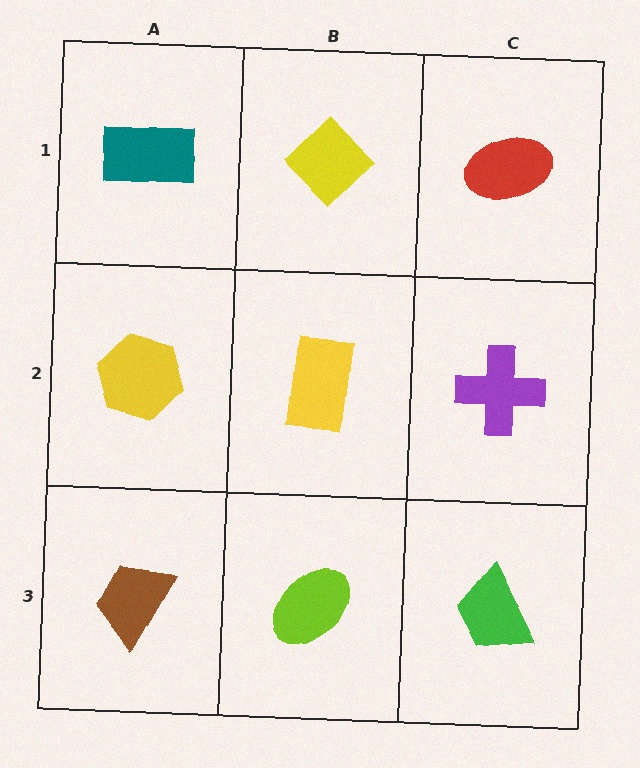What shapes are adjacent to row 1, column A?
A yellow hexagon (row 2, column A), a yellow diamond (row 1, column B).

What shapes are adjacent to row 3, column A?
A yellow hexagon (row 2, column A), a lime ellipse (row 3, column B).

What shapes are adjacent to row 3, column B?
A yellow rectangle (row 2, column B), a brown trapezoid (row 3, column A), a green trapezoid (row 3, column C).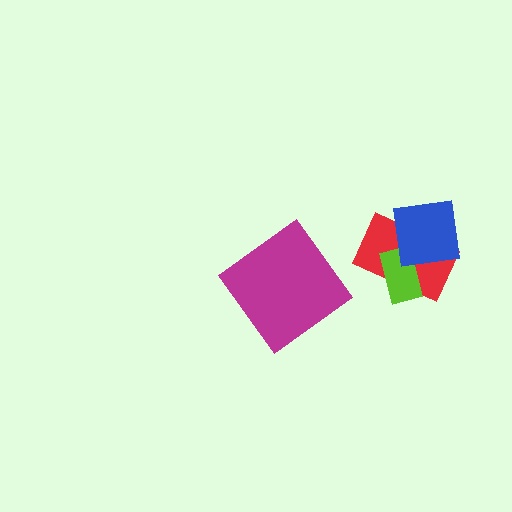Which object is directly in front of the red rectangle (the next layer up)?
The lime rectangle is directly in front of the red rectangle.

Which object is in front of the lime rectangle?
The blue square is in front of the lime rectangle.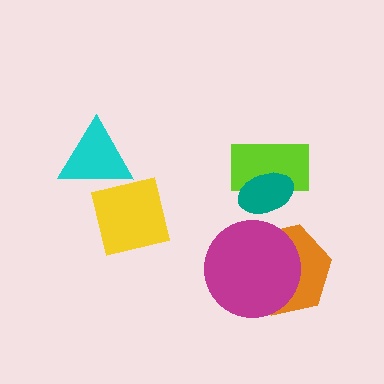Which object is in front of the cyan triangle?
The yellow square is in front of the cyan triangle.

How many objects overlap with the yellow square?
1 object overlaps with the yellow square.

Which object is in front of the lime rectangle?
The teal ellipse is in front of the lime rectangle.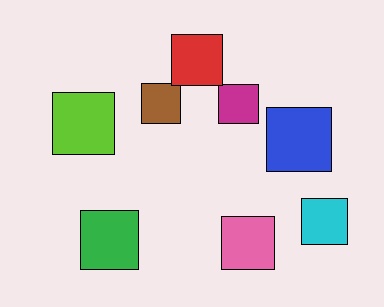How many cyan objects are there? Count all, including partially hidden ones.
There is 1 cyan object.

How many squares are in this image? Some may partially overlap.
There are 8 squares.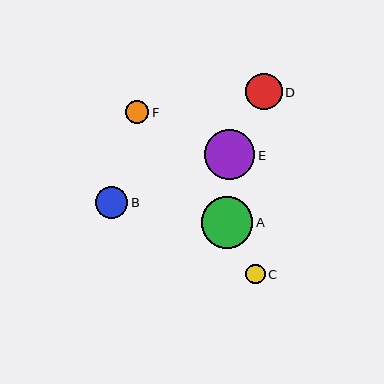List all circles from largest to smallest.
From largest to smallest: A, E, D, B, F, C.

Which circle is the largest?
Circle A is the largest with a size of approximately 51 pixels.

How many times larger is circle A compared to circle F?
Circle A is approximately 2.2 times the size of circle F.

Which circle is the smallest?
Circle C is the smallest with a size of approximately 19 pixels.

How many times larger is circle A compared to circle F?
Circle A is approximately 2.2 times the size of circle F.